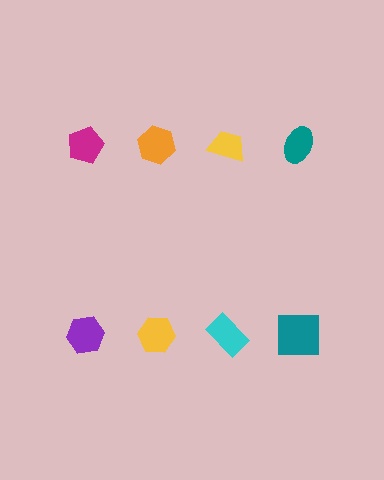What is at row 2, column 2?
A yellow hexagon.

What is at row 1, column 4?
A teal ellipse.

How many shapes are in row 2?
4 shapes.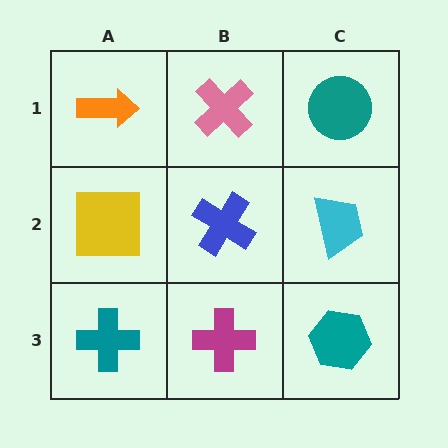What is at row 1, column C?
A teal circle.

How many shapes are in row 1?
3 shapes.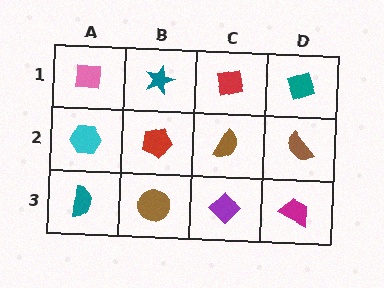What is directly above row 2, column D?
A teal diamond.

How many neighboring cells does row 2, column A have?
3.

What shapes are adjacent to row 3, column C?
A brown semicircle (row 2, column C), a brown circle (row 3, column B), a magenta trapezoid (row 3, column D).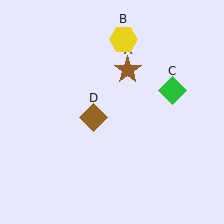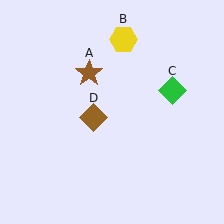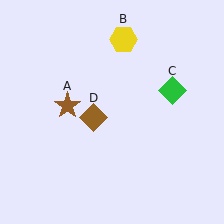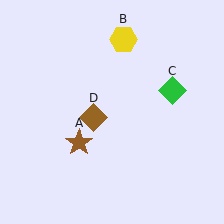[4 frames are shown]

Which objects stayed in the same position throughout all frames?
Yellow hexagon (object B) and green diamond (object C) and brown diamond (object D) remained stationary.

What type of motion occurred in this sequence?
The brown star (object A) rotated counterclockwise around the center of the scene.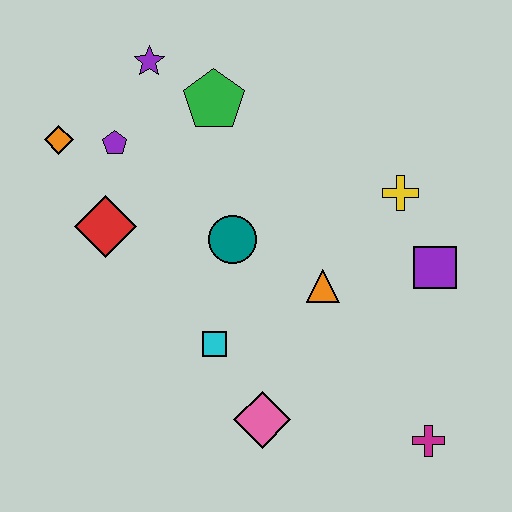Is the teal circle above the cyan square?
Yes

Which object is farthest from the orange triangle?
The orange diamond is farthest from the orange triangle.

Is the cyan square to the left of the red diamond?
No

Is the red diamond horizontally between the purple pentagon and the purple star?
No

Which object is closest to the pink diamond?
The cyan square is closest to the pink diamond.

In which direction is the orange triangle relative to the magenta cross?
The orange triangle is above the magenta cross.